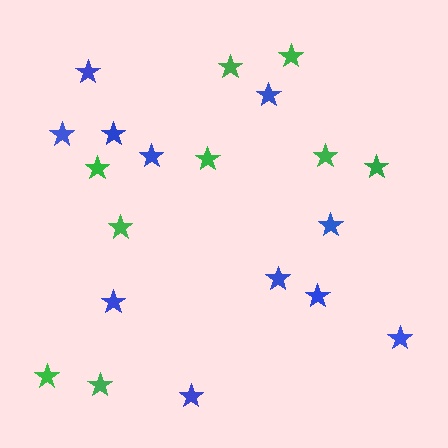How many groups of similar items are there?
There are 2 groups: one group of blue stars (11) and one group of green stars (9).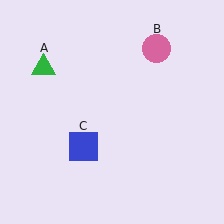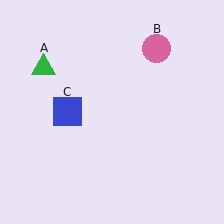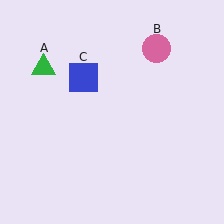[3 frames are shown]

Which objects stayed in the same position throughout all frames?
Green triangle (object A) and pink circle (object B) remained stationary.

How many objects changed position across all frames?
1 object changed position: blue square (object C).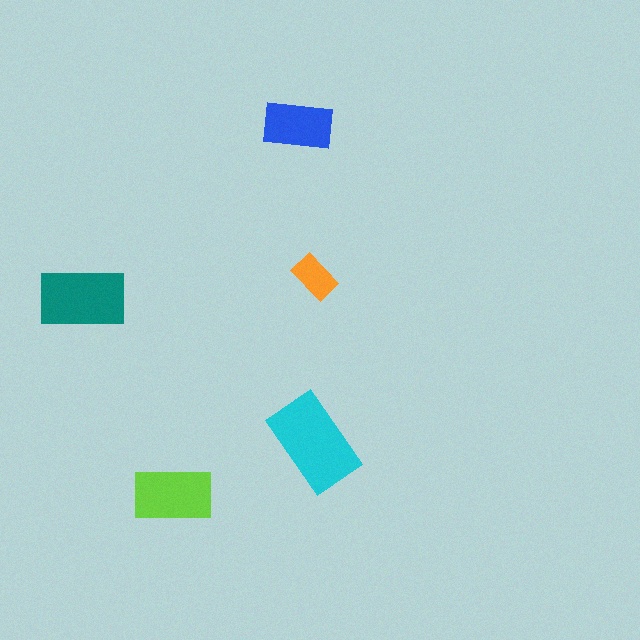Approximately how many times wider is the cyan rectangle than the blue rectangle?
About 1.5 times wider.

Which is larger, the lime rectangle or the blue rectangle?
The lime one.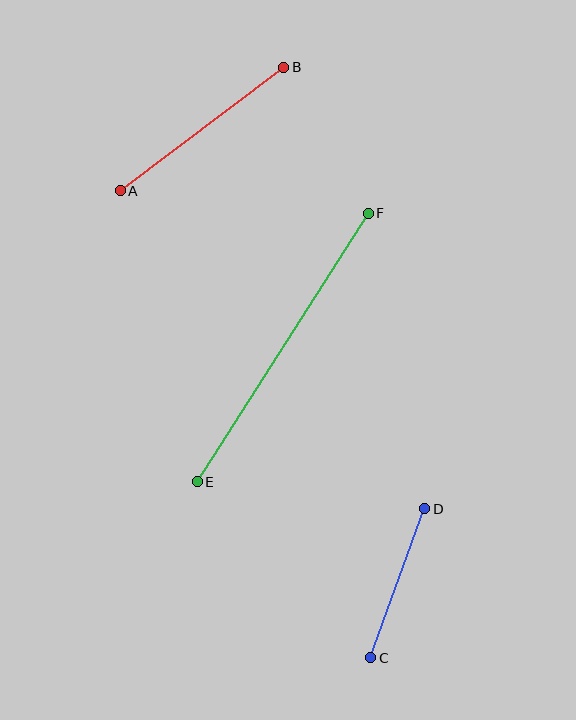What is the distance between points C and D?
The distance is approximately 159 pixels.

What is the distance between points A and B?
The distance is approximately 205 pixels.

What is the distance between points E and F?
The distance is approximately 319 pixels.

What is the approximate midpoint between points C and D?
The midpoint is at approximately (398, 583) pixels.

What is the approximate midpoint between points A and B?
The midpoint is at approximately (202, 129) pixels.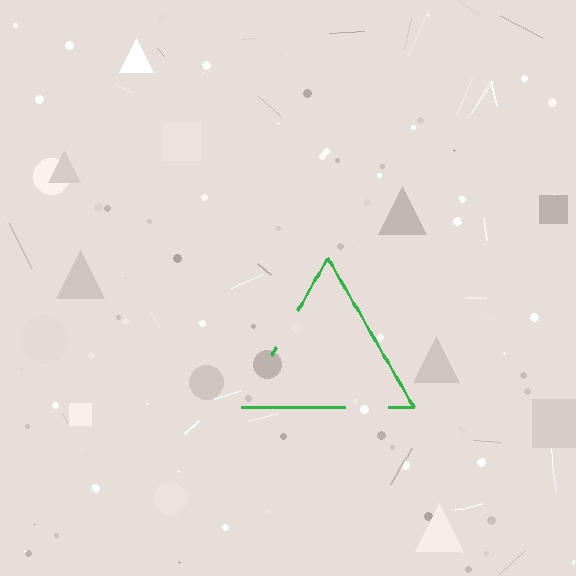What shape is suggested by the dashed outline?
The dashed outline suggests a triangle.